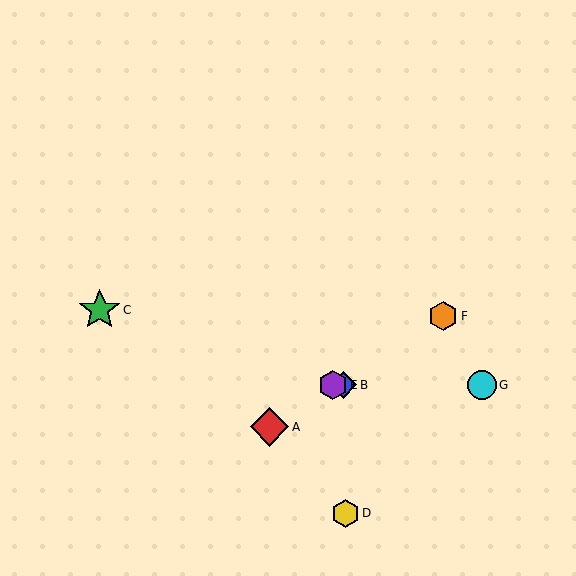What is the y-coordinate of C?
Object C is at y≈310.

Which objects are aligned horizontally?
Objects B, E, G are aligned horizontally.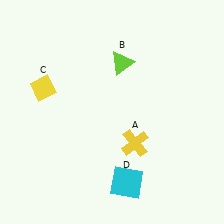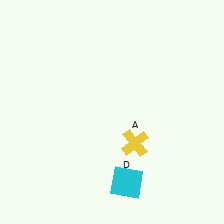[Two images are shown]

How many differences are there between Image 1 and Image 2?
There are 2 differences between the two images.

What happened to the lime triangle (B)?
The lime triangle (B) was removed in Image 2. It was in the top-right area of Image 1.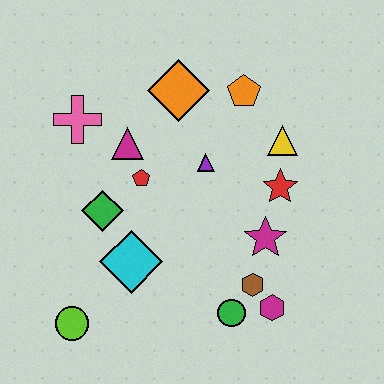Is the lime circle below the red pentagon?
Yes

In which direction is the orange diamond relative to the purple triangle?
The orange diamond is above the purple triangle.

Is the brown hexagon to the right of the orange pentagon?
Yes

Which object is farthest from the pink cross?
The magenta hexagon is farthest from the pink cross.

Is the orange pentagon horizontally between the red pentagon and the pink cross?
No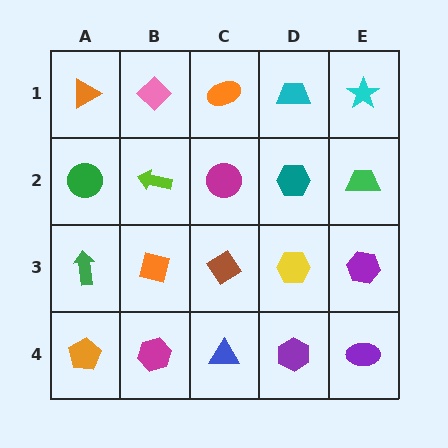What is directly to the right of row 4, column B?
A blue triangle.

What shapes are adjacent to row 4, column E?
A purple hexagon (row 3, column E), a purple hexagon (row 4, column D).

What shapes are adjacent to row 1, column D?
A teal hexagon (row 2, column D), an orange ellipse (row 1, column C), a cyan star (row 1, column E).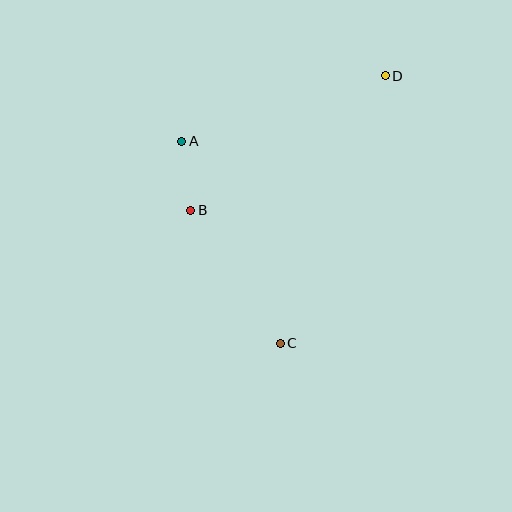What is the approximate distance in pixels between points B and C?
The distance between B and C is approximately 160 pixels.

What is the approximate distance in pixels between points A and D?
The distance between A and D is approximately 214 pixels.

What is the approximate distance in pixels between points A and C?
The distance between A and C is approximately 225 pixels.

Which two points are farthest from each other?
Points C and D are farthest from each other.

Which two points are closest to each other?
Points A and B are closest to each other.